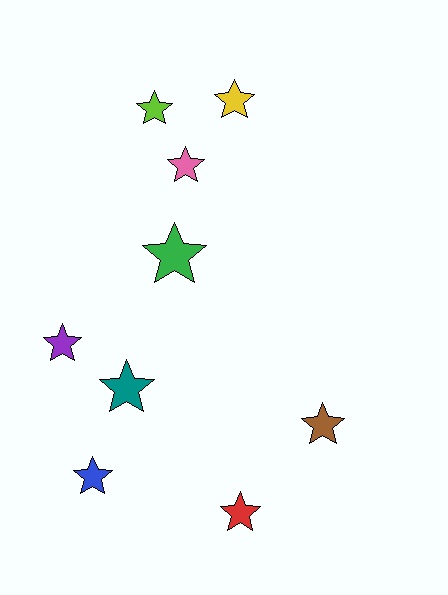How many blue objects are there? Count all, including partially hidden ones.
There is 1 blue object.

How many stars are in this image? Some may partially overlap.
There are 9 stars.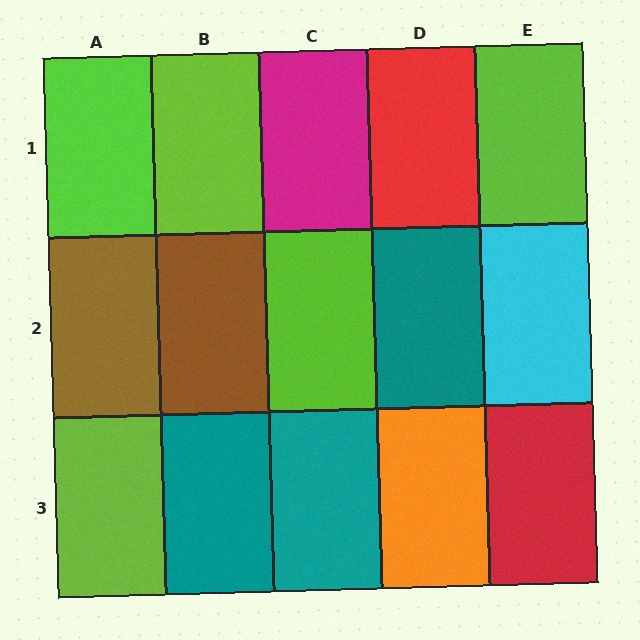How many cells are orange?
1 cell is orange.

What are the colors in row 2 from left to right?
Brown, brown, lime, teal, cyan.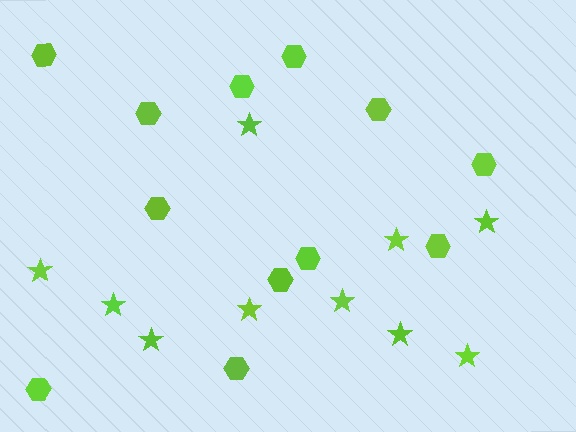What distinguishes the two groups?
There are 2 groups: one group of hexagons (12) and one group of stars (10).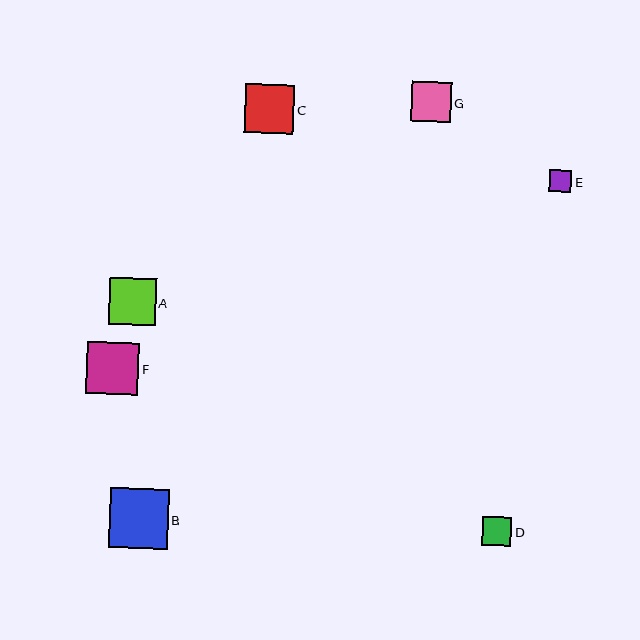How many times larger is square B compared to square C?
Square B is approximately 1.2 times the size of square C.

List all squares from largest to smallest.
From largest to smallest: B, F, C, A, G, D, E.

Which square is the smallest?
Square E is the smallest with a size of approximately 22 pixels.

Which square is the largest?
Square B is the largest with a size of approximately 59 pixels.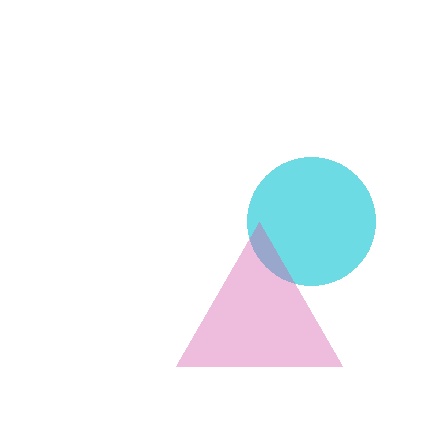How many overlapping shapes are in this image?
There are 2 overlapping shapes in the image.